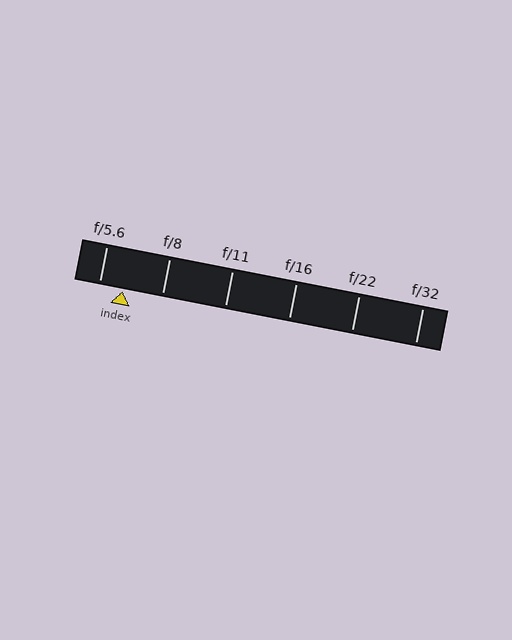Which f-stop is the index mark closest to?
The index mark is closest to f/5.6.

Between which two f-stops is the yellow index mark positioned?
The index mark is between f/5.6 and f/8.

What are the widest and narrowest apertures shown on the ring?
The widest aperture shown is f/5.6 and the narrowest is f/32.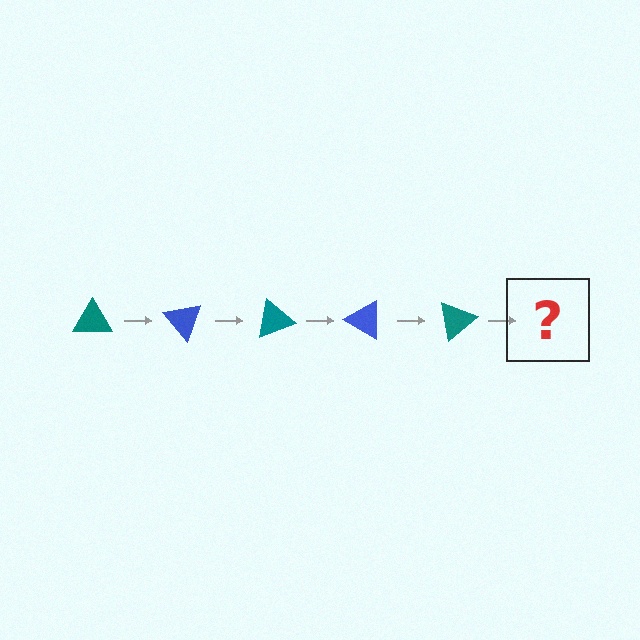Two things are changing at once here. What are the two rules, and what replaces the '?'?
The two rules are that it rotates 50 degrees each step and the color cycles through teal and blue. The '?' should be a blue triangle, rotated 250 degrees from the start.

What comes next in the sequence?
The next element should be a blue triangle, rotated 250 degrees from the start.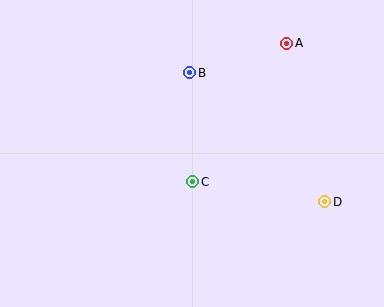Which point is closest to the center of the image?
Point C at (193, 182) is closest to the center.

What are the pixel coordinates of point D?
Point D is at (325, 202).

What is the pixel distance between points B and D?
The distance between B and D is 187 pixels.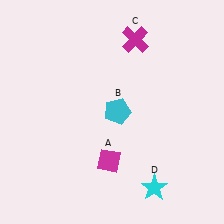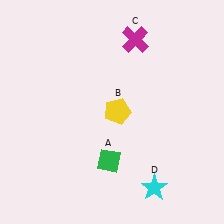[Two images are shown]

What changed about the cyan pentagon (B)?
In Image 1, B is cyan. In Image 2, it changed to yellow.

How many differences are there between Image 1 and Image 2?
There are 2 differences between the two images.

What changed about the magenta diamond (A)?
In Image 1, A is magenta. In Image 2, it changed to green.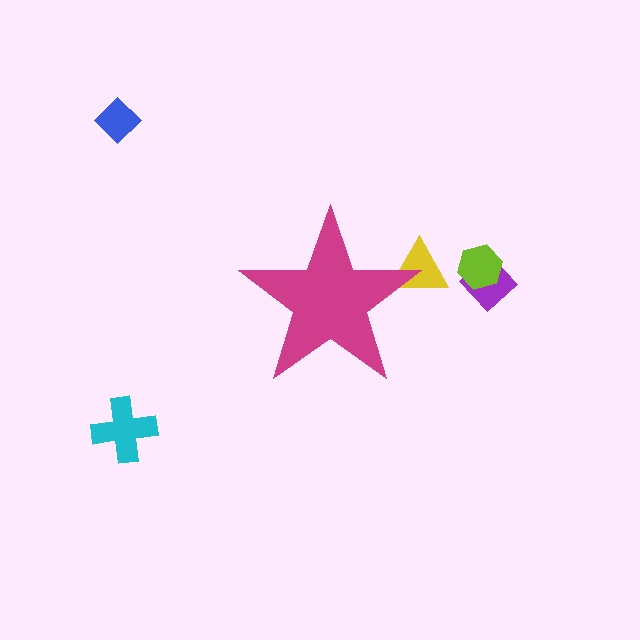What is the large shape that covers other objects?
A magenta star.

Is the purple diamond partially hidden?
No, the purple diamond is fully visible.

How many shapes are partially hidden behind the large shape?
1 shape is partially hidden.